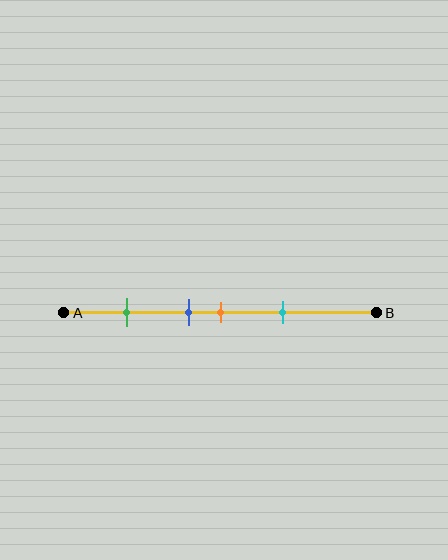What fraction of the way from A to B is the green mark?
The green mark is approximately 20% (0.2) of the way from A to B.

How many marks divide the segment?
There are 4 marks dividing the segment.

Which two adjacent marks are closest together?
The blue and orange marks are the closest adjacent pair.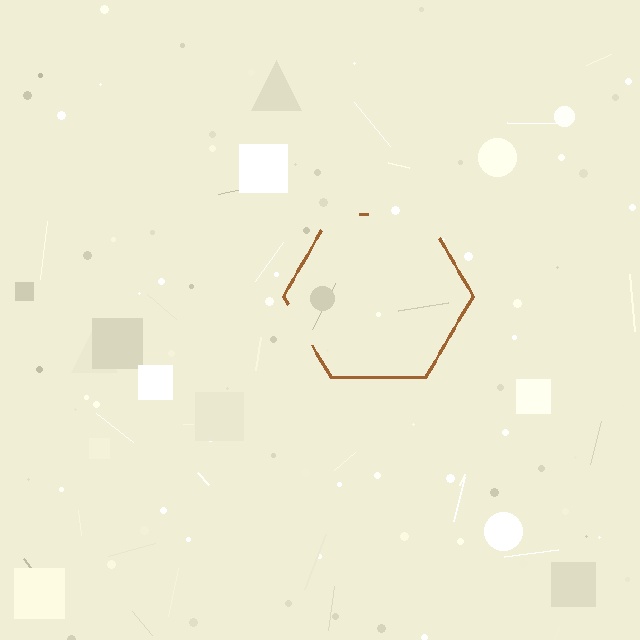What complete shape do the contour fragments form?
The contour fragments form a hexagon.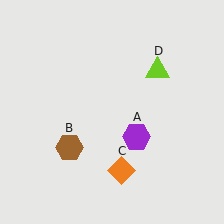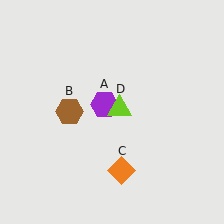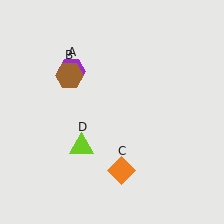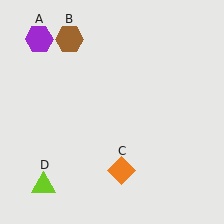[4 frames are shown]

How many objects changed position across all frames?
3 objects changed position: purple hexagon (object A), brown hexagon (object B), lime triangle (object D).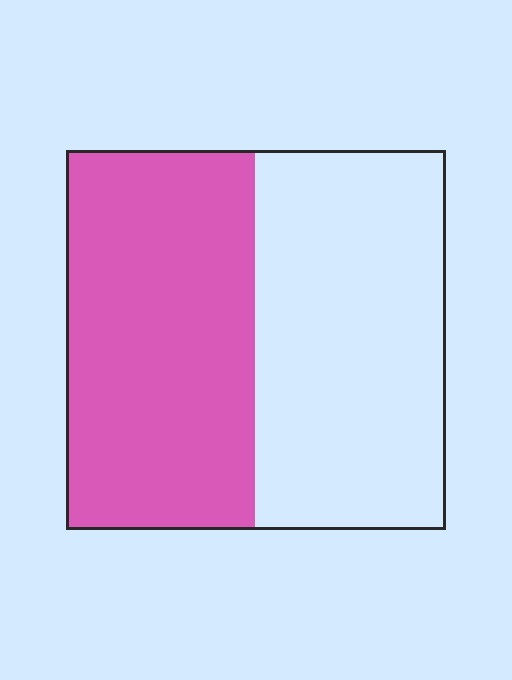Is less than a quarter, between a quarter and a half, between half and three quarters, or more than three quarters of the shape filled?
Between a quarter and a half.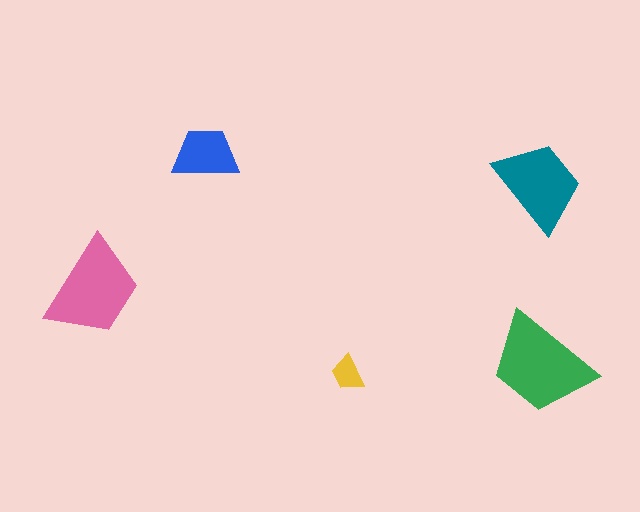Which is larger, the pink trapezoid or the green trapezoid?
The green one.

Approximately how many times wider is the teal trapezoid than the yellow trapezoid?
About 2.5 times wider.